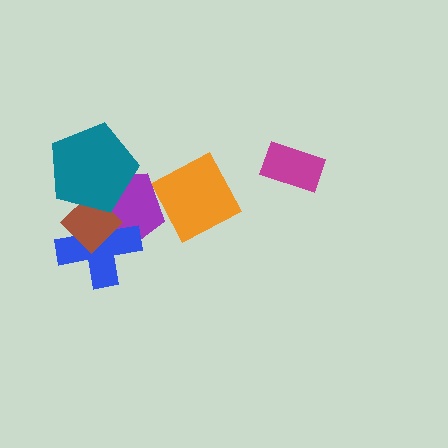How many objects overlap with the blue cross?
3 objects overlap with the blue cross.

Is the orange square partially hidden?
No, no other shape covers it.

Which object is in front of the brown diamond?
The teal pentagon is in front of the brown diamond.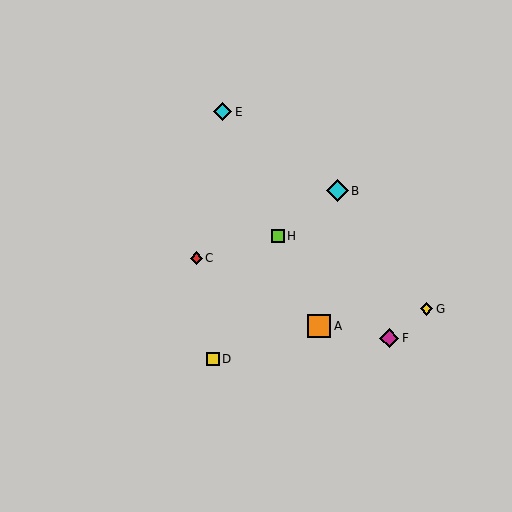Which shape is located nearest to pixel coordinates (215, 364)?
The yellow square (labeled D) at (213, 359) is nearest to that location.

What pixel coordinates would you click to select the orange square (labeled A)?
Click at (319, 326) to select the orange square A.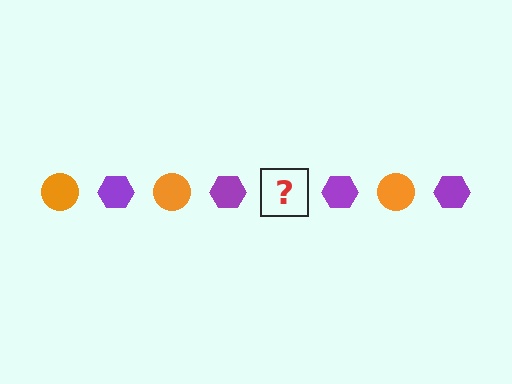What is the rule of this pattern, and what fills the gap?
The rule is that the pattern alternates between orange circle and purple hexagon. The gap should be filled with an orange circle.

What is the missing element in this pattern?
The missing element is an orange circle.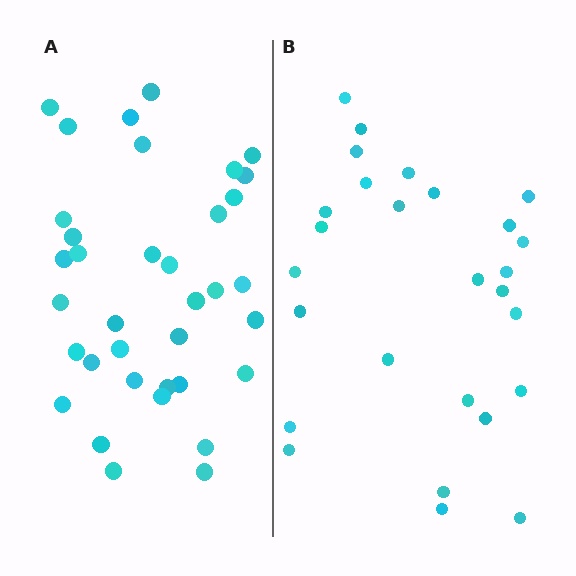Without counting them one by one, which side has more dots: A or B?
Region A (the left region) has more dots.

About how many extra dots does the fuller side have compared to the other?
Region A has roughly 8 or so more dots than region B.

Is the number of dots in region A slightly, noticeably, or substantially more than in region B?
Region A has noticeably more, but not dramatically so. The ratio is roughly 1.3 to 1.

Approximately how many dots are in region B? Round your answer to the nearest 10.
About 30 dots. (The exact count is 27, which rounds to 30.)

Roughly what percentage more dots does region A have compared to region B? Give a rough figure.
About 35% more.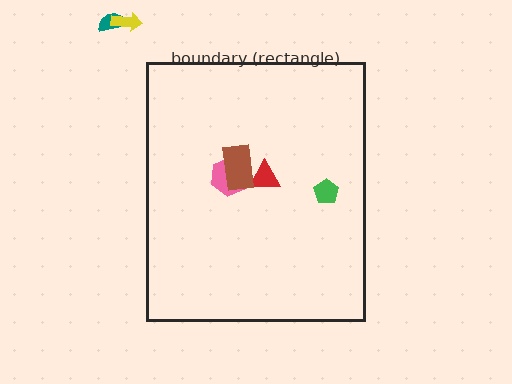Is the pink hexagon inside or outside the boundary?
Inside.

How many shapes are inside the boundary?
4 inside, 2 outside.